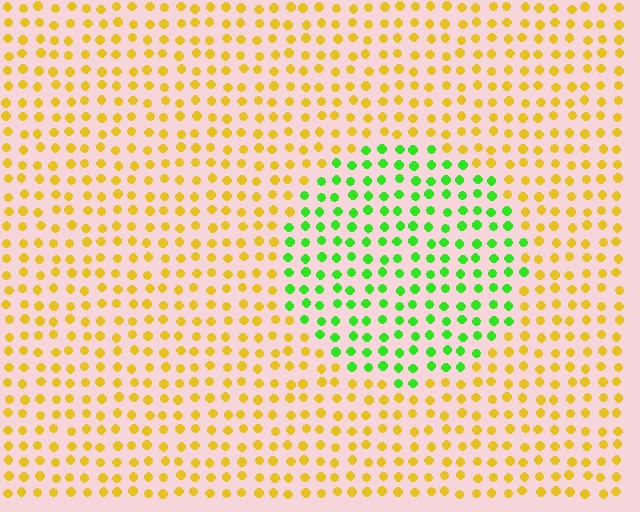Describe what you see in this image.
The image is filled with small yellow elements in a uniform arrangement. A circle-shaped region is visible where the elements are tinted to a slightly different hue, forming a subtle color boundary.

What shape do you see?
I see a circle.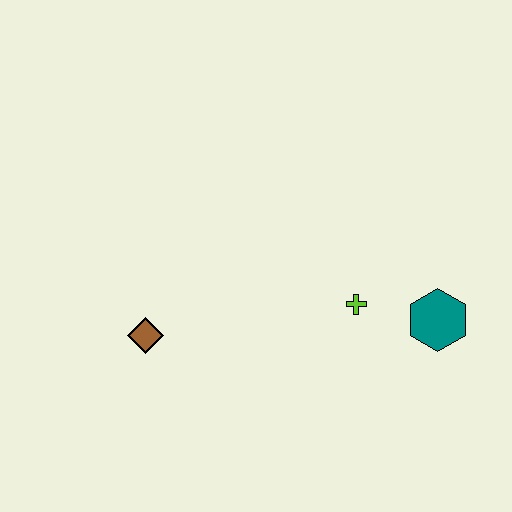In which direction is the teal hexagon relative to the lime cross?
The teal hexagon is to the right of the lime cross.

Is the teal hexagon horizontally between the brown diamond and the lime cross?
No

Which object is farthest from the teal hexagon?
The brown diamond is farthest from the teal hexagon.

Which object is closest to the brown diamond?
The lime cross is closest to the brown diamond.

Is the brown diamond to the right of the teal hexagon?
No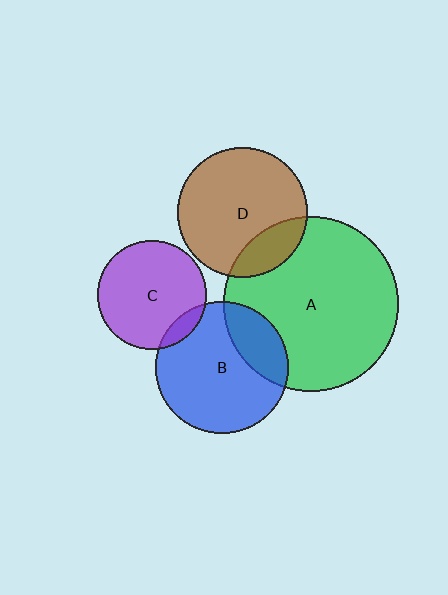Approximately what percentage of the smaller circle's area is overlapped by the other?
Approximately 10%.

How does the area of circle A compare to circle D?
Approximately 1.8 times.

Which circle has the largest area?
Circle A (green).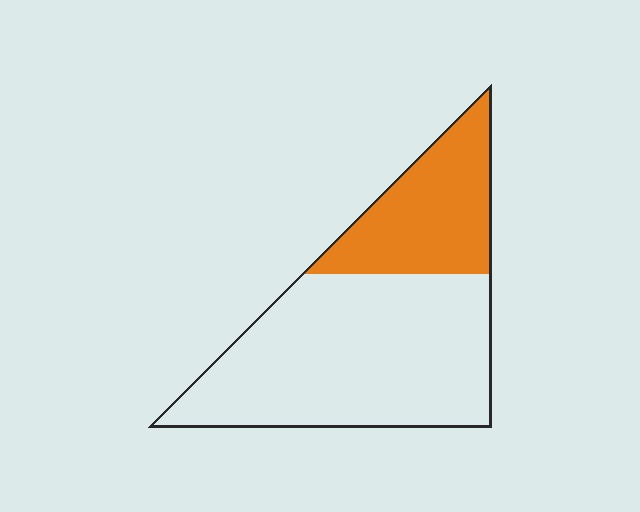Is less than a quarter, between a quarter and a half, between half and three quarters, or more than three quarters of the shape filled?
Between a quarter and a half.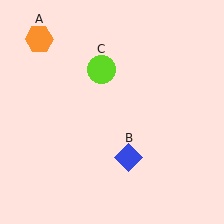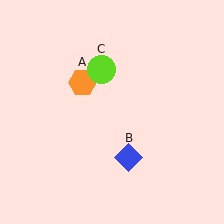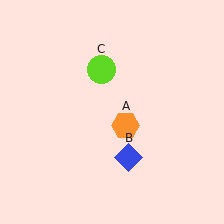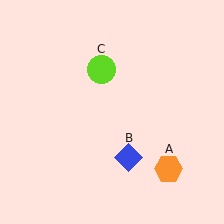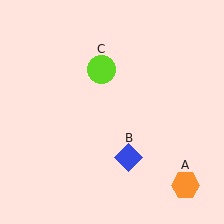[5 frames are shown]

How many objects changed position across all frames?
1 object changed position: orange hexagon (object A).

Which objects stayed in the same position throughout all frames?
Blue diamond (object B) and lime circle (object C) remained stationary.